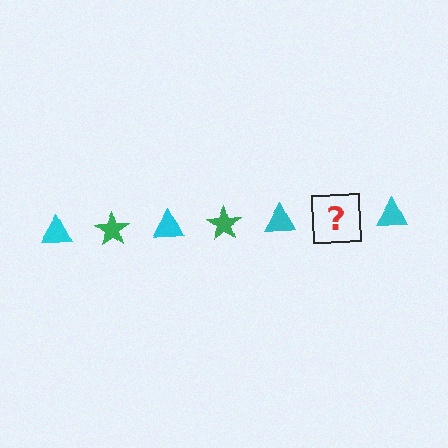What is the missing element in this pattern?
The missing element is a green star.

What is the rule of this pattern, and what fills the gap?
The rule is that the pattern alternates between cyan triangle and green star. The gap should be filled with a green star.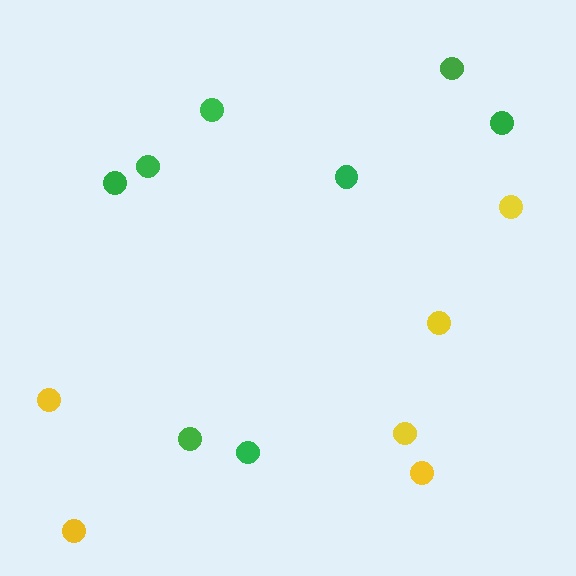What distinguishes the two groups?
There are 2 groups: one group of yellow circles (6) and one group of green circles (8).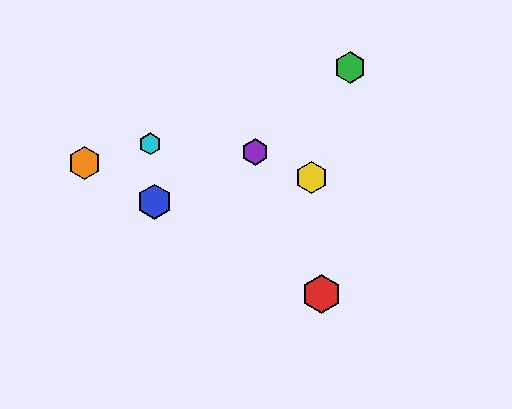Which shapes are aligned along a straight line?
The red hexagon, the blue hexagon, the orange hexagon are aligned along a straight line.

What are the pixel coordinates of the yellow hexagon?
The yellow hexagon is at (311, 178).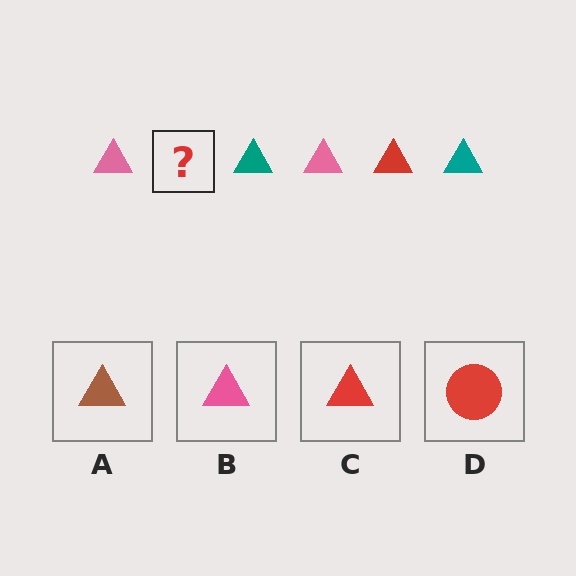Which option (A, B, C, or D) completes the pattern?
C.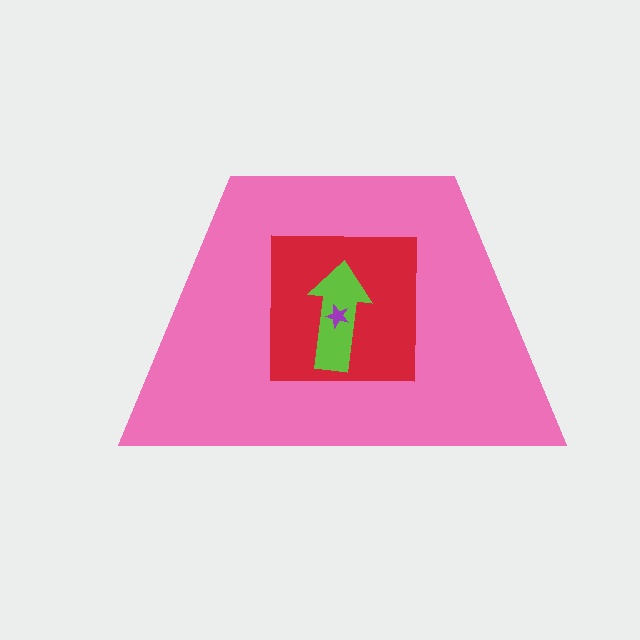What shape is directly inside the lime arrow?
The purple star.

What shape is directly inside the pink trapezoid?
The red square.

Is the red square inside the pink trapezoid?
Yes.